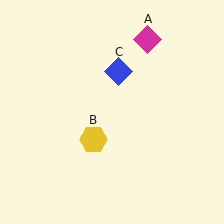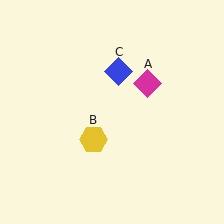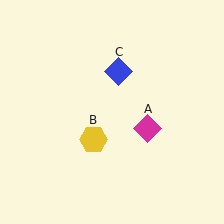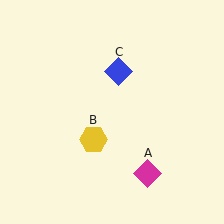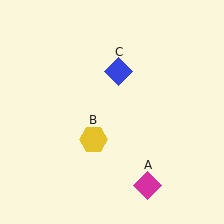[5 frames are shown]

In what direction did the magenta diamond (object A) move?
The magenta diamond (object A) moved down.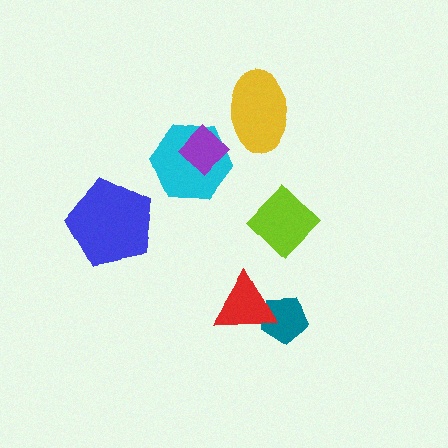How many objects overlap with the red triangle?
1 object overlaps with the red triangle.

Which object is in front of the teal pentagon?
The red triangle is in front of the teal pentagon.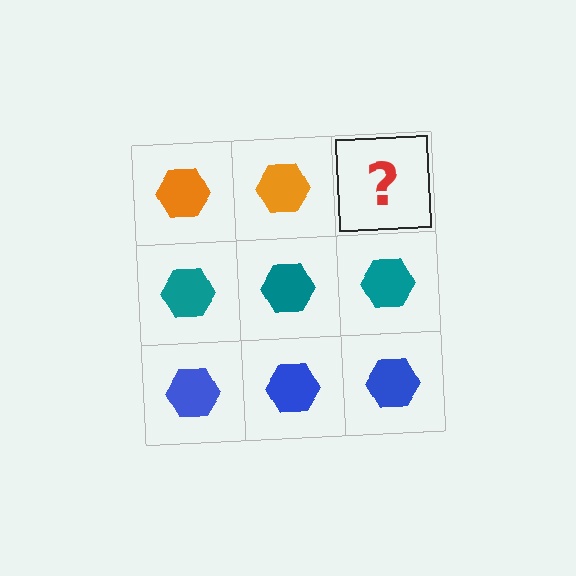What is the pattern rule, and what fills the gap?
The rule is that each row has a consistent color. The gap should be filled with an orange hexagon.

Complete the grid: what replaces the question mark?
The question mark should be replaced with an orange hexagon.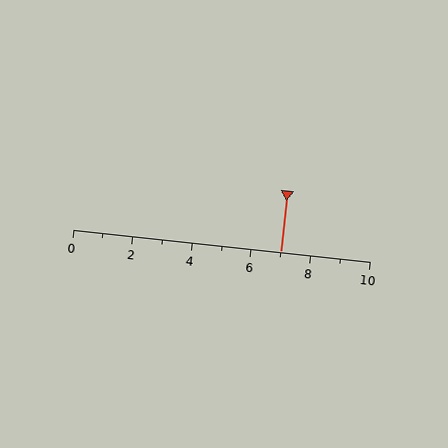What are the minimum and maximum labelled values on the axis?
The axis runs from 0 to 10.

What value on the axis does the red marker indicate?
The marker indicates approximately 7.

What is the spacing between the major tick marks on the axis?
The major ticks are spaced 2 apart.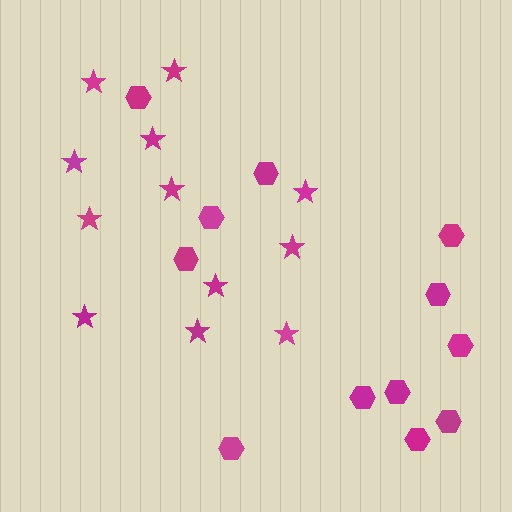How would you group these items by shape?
There are 2 groups: one group of hexagons (12) and one group of stars (12).